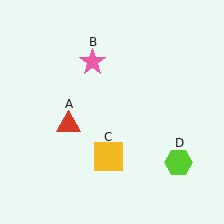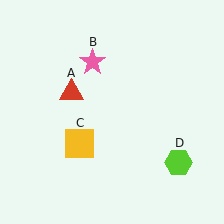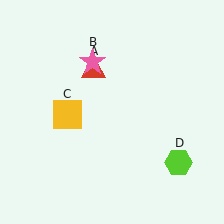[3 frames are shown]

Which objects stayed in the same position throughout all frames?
Pink star (object B) and lime hexagon (object D) remained stationary.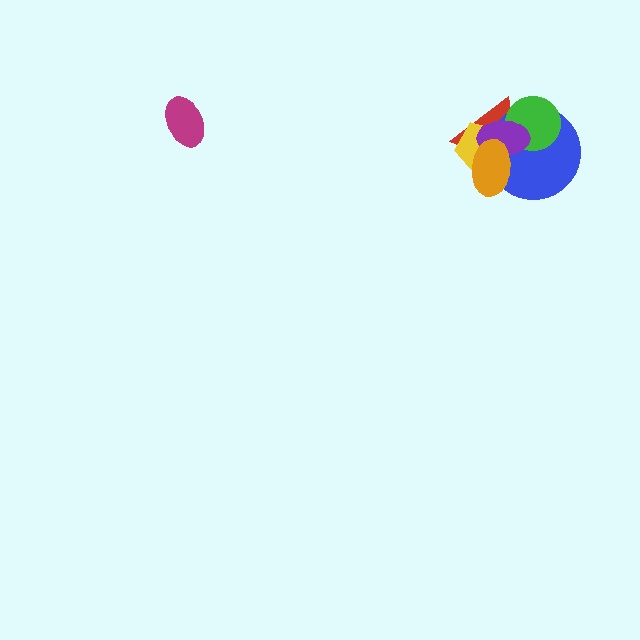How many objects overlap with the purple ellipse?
5 objects overlap with the purple ellipse.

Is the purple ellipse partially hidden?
Yes, it is partially covered by another shape.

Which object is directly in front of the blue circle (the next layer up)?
The green circle is directly in front of the blue circle.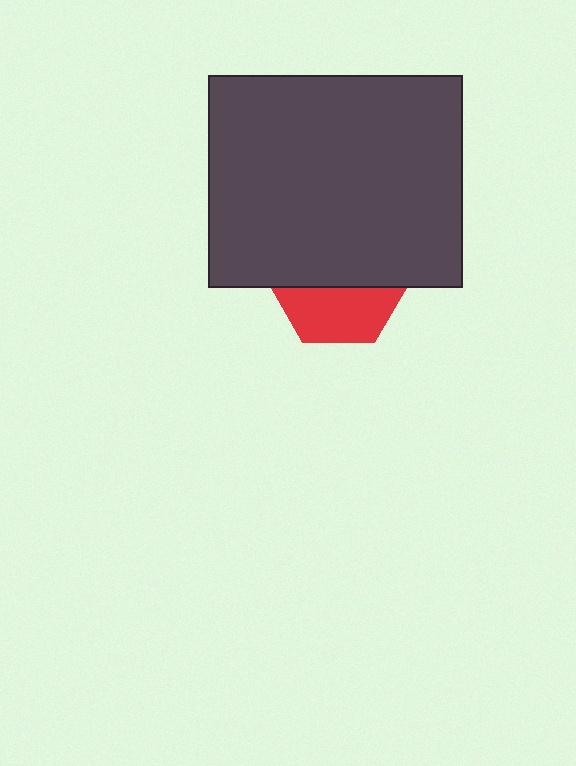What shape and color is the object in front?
The object in front is a dark gray rectangle.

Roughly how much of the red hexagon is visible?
A small part of it is visible (roughly 42%).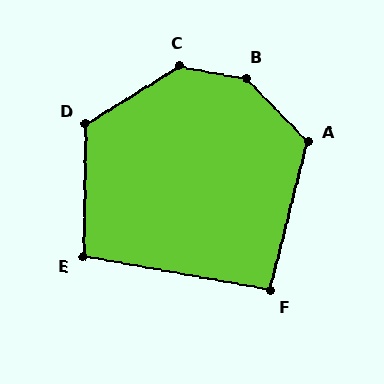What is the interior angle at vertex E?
Approximately 100 degrees (obtuse).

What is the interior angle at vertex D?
Approximately 123 degrees (obtuse).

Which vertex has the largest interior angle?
B, at approximately 144 degrees.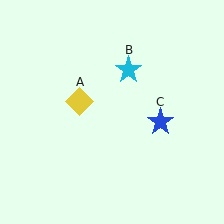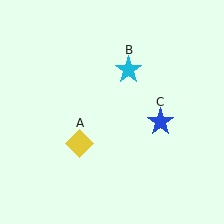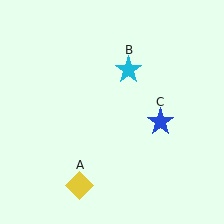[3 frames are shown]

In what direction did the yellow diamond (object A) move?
The yellow diamond (object A) moved down.